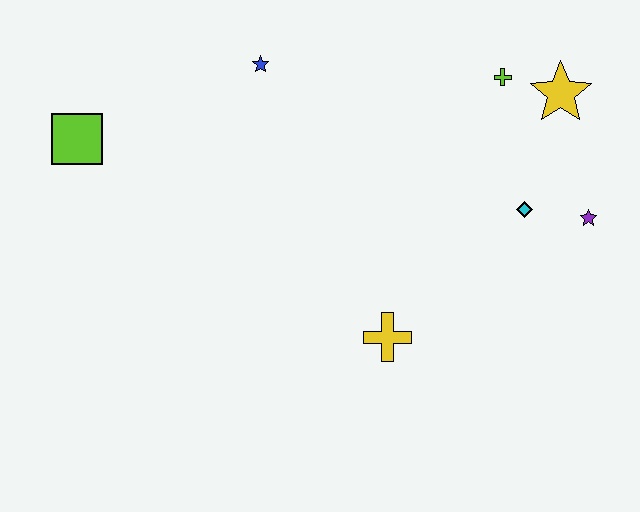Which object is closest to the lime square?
The blue star is closest to the lime square.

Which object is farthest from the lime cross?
The lime square is farthest from the lime cross.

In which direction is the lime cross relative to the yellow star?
The lime cross is to the left of the yellow star.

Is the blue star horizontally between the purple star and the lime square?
Yes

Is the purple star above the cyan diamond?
No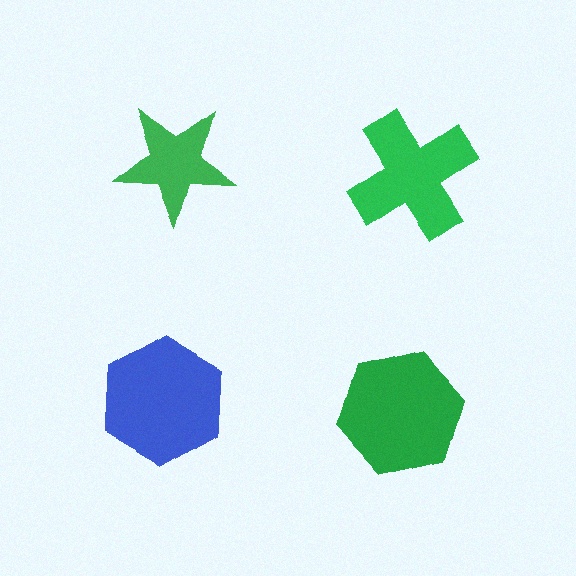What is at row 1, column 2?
A green cross.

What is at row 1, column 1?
A green star.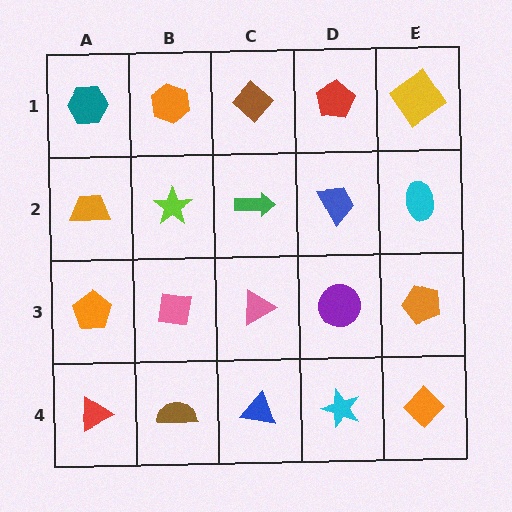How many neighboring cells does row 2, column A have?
3.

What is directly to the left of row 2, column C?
A lime star.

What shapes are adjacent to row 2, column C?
A brown diamond (row 1, column C), a pink triangle (row 3, column C), a lime star (row 2, column B), a blue trapezoid (row 2, column D).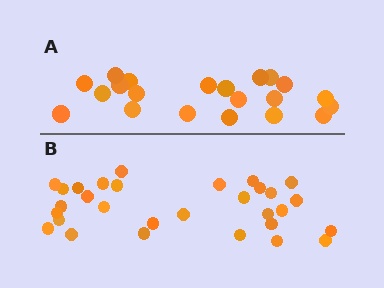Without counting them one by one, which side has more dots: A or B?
Region B (the bottom region) has more dots.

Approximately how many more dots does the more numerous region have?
Region B has roughly 8 or so more dots than region A.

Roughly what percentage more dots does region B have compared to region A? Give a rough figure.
About 45% more.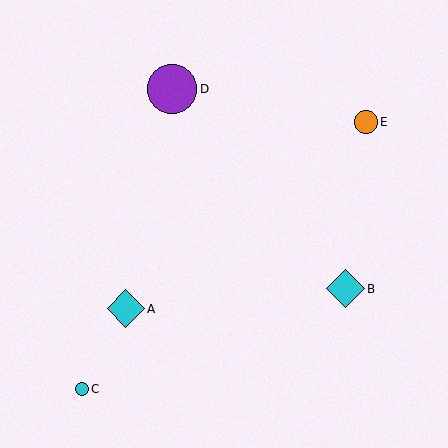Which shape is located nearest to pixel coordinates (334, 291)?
The cyan diamond (labeled B) at (345, 289) is nearest to that location.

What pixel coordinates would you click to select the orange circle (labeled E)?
Click at (366, 122) to select the orange circle E.